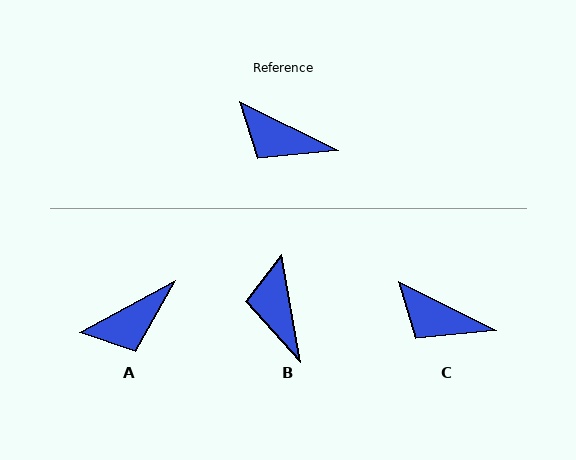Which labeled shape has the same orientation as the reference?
C.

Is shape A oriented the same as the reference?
No, it is off by about 55 degrees.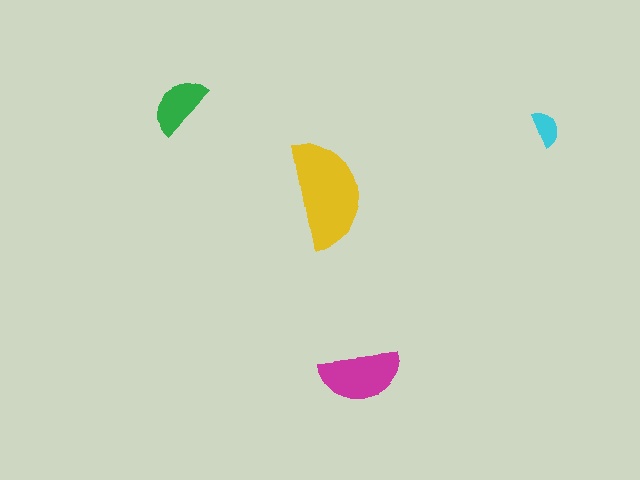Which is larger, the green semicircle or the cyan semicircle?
The green one.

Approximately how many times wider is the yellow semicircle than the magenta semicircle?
About 1.5 times wider.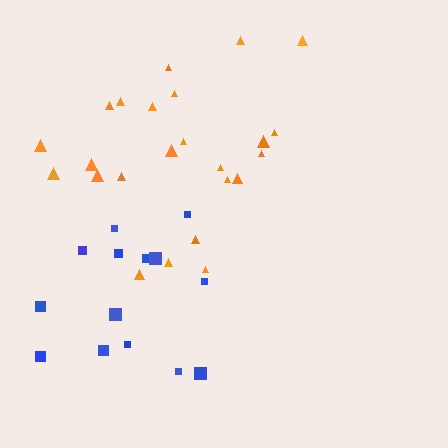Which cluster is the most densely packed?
Orange.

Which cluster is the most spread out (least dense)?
Blue.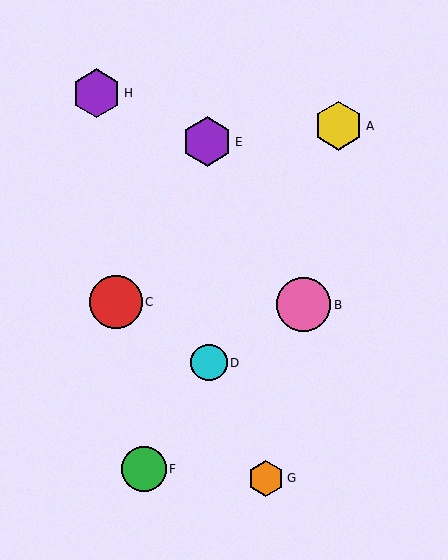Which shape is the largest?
The pink circle (labeled B) is the largest.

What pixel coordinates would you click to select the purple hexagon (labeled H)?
Click at (96, 93) to select the purple hexagon H.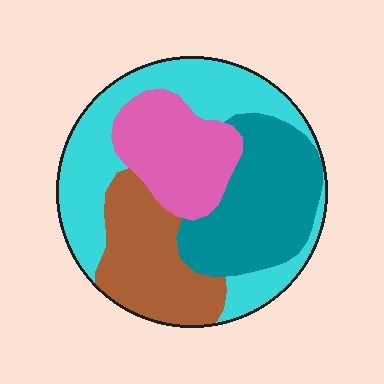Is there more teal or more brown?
Teal.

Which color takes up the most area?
Cyan, at roughly 35%.